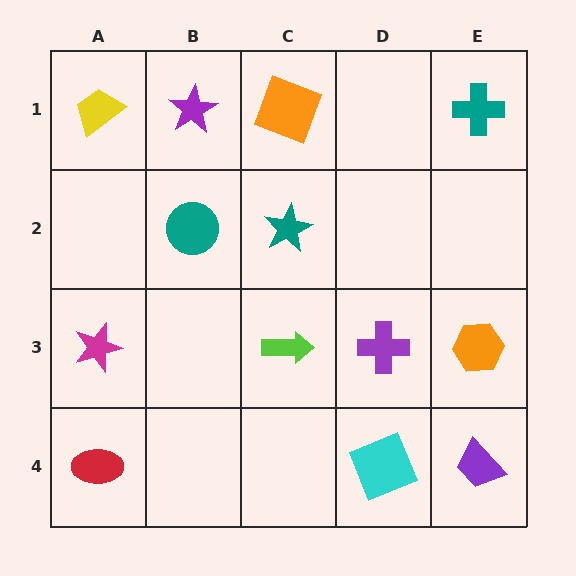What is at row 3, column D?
A purple cross.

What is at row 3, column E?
An orange hexagon.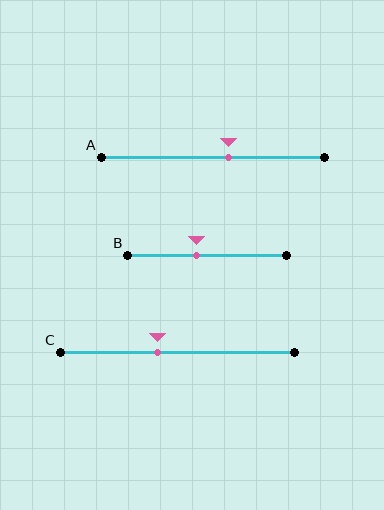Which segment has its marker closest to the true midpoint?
Segment B has its marker closest to the true midpoint.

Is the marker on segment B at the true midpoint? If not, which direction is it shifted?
No, the marker on segment B is shifted to the left by about 7% of the segment length.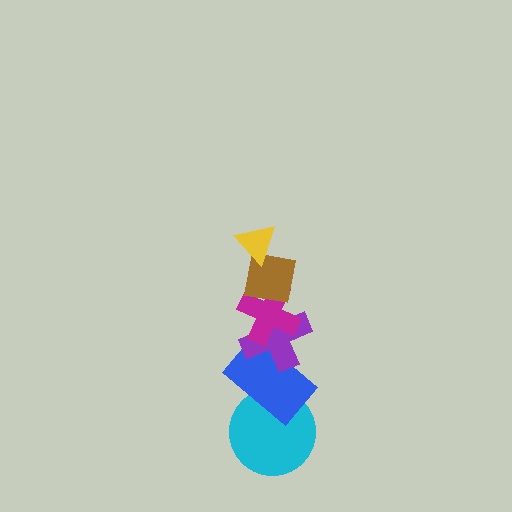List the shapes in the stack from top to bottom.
From top to bottom: the yellow triangle, the brown square, the magenta cross, the purple cross, the blue rectangle, the cyan circle.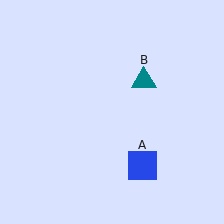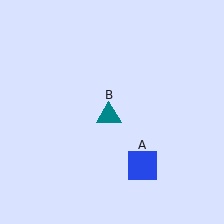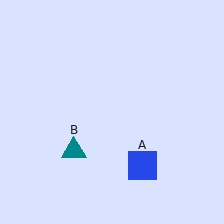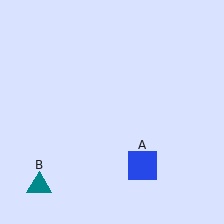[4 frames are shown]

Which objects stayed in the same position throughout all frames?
Blue square (object A) remained stationary.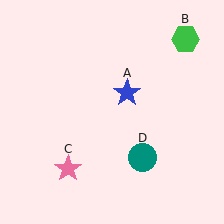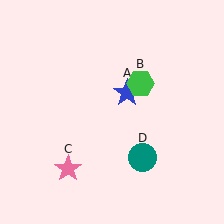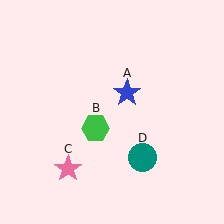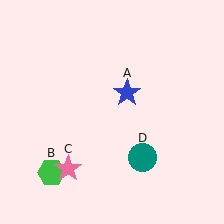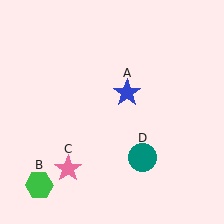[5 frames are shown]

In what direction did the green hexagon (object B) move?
The green hexagon (object B) moved down and to the left.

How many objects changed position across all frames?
1 object changed position: green hexagon (object B).